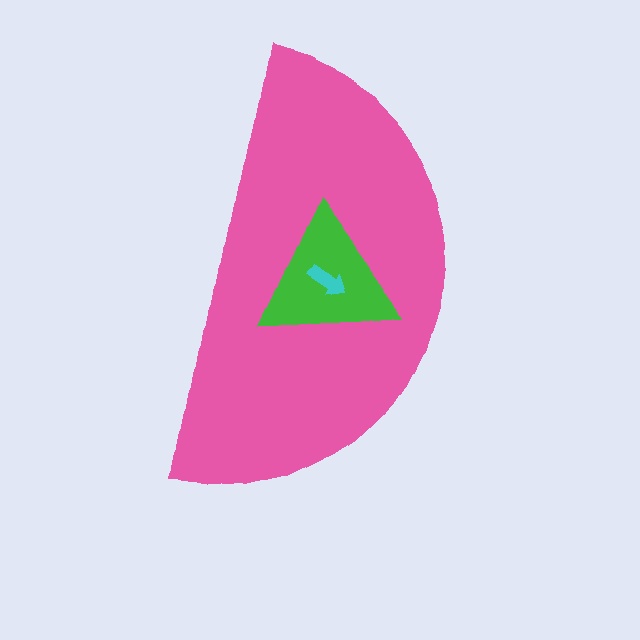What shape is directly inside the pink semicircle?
The green triangle.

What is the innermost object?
The cyan arrow.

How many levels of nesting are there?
3.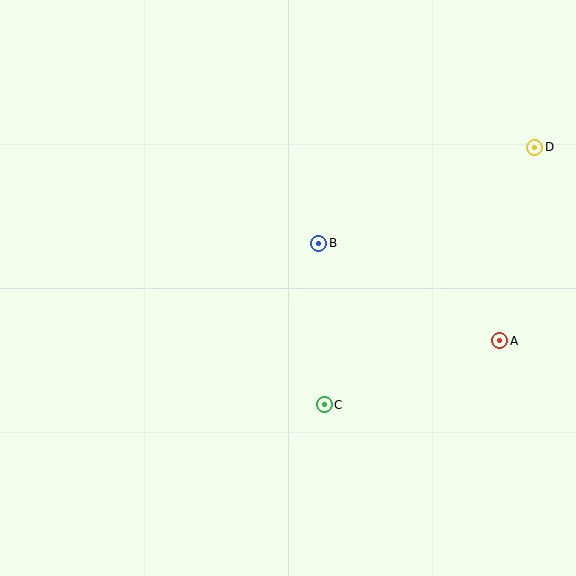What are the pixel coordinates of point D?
Point D is at (535, 147).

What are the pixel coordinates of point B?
Point B is at (319, 243).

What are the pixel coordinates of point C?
Point C is at (324, 405).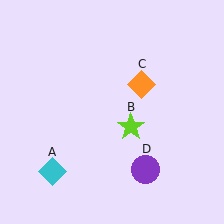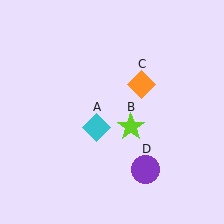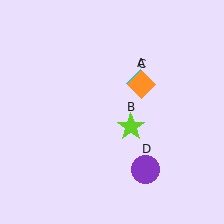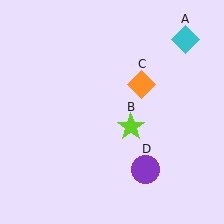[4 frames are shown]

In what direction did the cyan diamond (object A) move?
The cyan diamond (object A) moved up and to the right.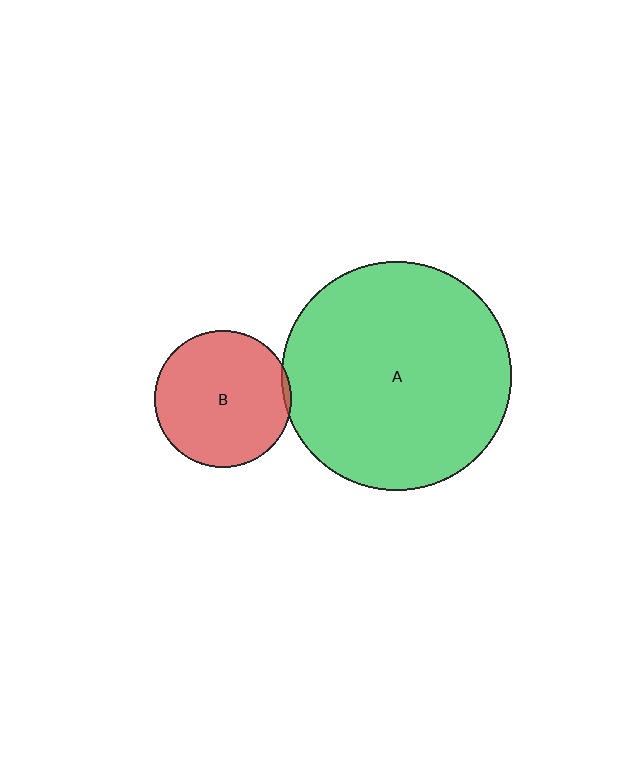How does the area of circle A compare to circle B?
Approximately 2.8 times.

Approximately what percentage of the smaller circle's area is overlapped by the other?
Approximately 5%.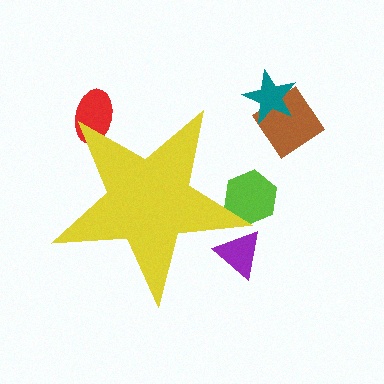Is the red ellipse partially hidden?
Yes, the red ellipse is partially hidden behind the yellow star.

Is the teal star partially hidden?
No, the teal star is fully visible.